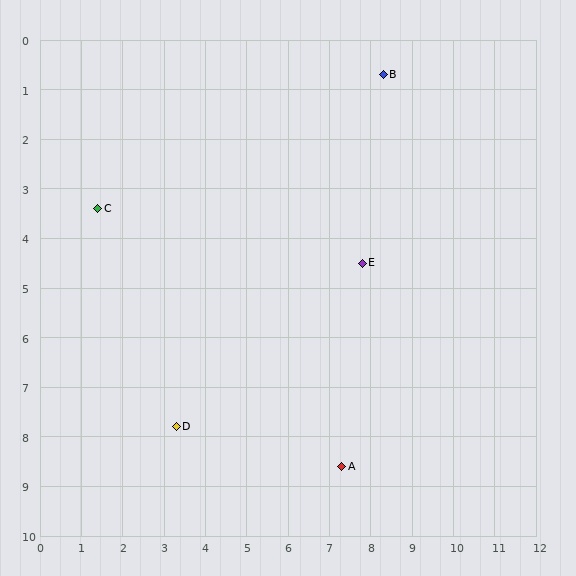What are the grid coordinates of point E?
Point E is at approximately (7.8, 4.5).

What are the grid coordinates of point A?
Point A is at approximately (7.3, 8.6).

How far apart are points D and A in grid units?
Points D and A are about 4.1 grid units apart.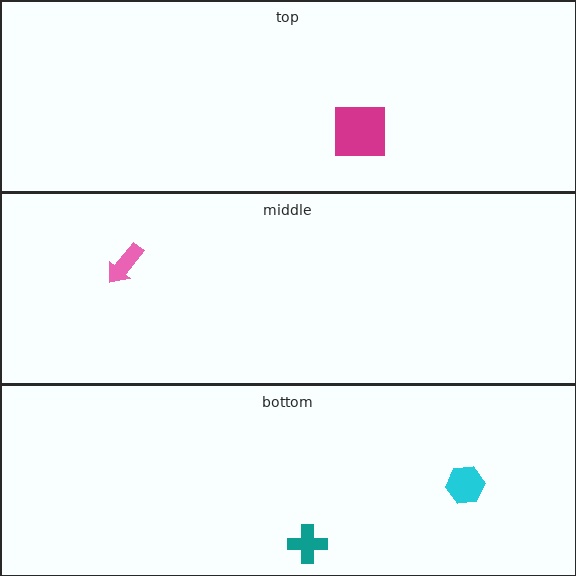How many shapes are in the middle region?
1.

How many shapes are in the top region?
1.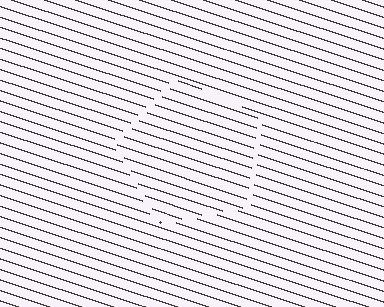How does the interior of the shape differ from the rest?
The interior of the shape contains the same grating, shifted by half a period — the contour is defined by the phase discontinuity where line-ends from the inner and outer gratings abut.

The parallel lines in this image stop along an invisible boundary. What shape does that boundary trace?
An illusory pentagon. The interior of the shape contains the same grating, shifted by half a period — the contour is defined by the phase discontinuity where line-ends from the inner and outer gratings abut.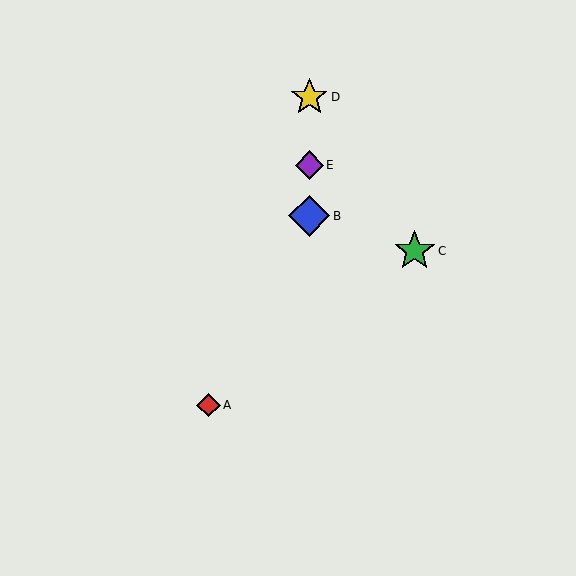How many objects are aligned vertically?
3 objects (B, D, E) are aligned vertically.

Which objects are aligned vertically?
Objects B, D, E are aligned vertically.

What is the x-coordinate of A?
Object A is at x≈208.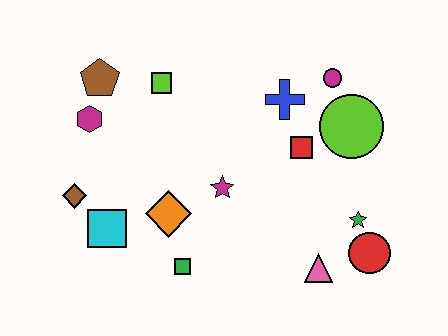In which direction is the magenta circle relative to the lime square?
The magenta circle is to the right of the lime square.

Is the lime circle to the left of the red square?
No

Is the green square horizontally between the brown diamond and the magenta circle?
Yes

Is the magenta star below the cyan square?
No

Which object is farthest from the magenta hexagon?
The red circle is farthest from the magenta hexagon.